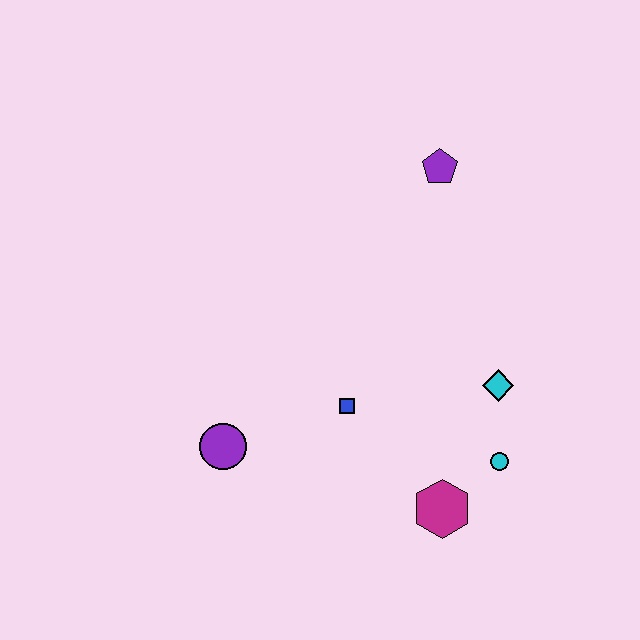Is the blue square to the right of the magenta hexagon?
No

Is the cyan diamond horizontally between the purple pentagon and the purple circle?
No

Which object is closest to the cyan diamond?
The cyan circle is closest to the cyan diamond.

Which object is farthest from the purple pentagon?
The purple circle is farthest from the purple pentagon.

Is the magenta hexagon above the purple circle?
No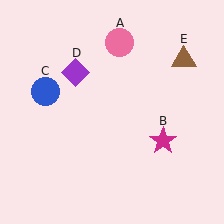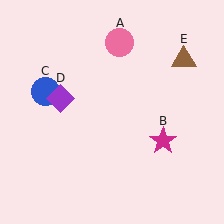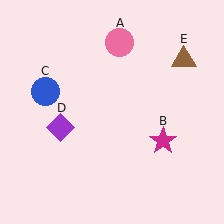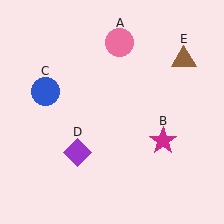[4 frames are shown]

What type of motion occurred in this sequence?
The purple diamond (object D) rotated counterclockwise around the center of the scene.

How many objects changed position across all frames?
1 object changed position: purple diamond (object D).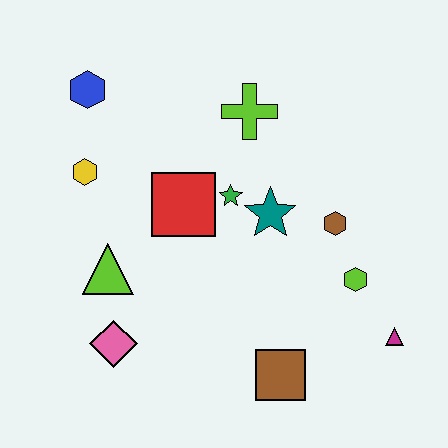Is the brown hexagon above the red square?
No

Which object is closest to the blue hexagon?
The yellow hexagon is closest to the blue hexagon.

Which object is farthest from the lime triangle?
The magenta triangle is farthest from the lime triangle.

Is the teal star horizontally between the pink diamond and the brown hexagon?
Yes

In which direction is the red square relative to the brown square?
The red square is above the brown square.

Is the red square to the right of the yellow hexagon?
Yes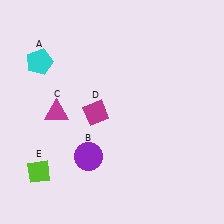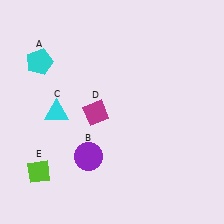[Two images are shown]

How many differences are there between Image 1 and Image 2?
There is 1 difference between the two images.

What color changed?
The triangle (C) changed from magenta in Image 1 to cyan in Image 2.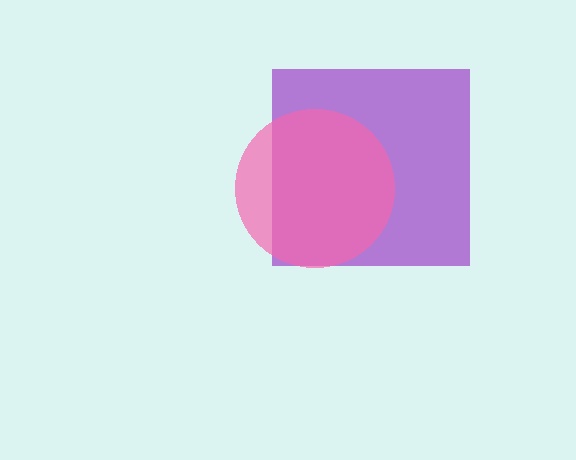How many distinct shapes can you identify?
There are 2 distinct shapes: a purple square, a pink circle.